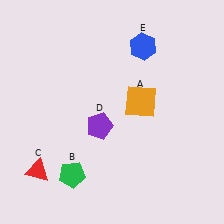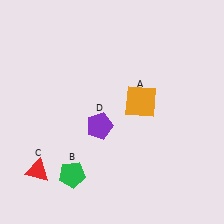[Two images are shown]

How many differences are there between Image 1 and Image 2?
There is 1 difference between the two images.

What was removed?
The blue hexagon (E) was removed in Image 2.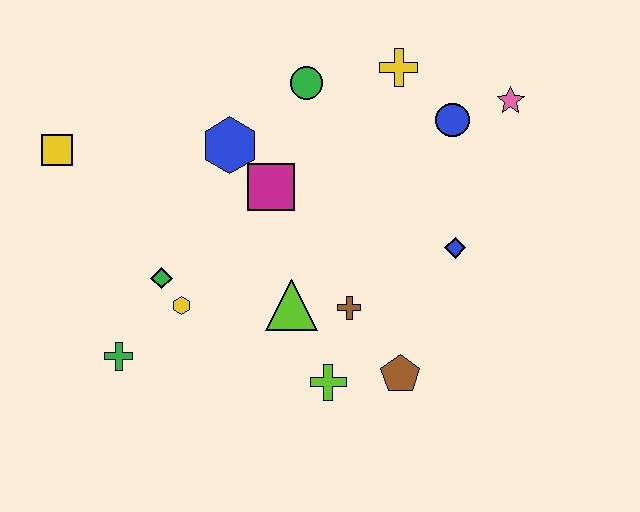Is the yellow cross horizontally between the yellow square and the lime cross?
No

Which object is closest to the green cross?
The yellow hexagon is closest to the green cross.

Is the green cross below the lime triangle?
Yes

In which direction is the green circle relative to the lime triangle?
The green circle is above the lime triangle.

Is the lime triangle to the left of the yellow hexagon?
No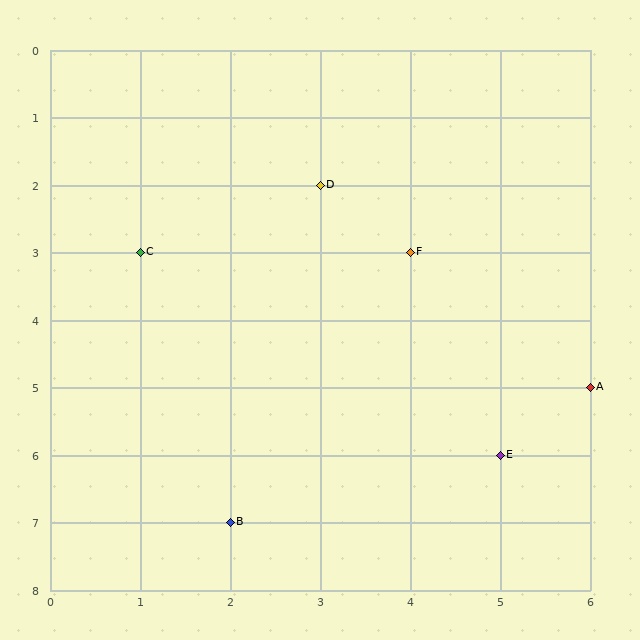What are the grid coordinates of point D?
Point D is at grid coordinates (3, 2).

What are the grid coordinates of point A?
Point A is at grid coordinates (6, 5).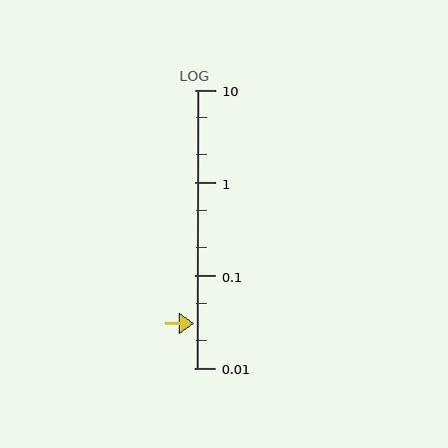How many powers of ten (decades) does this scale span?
The scale spans 3 decades, from 0.01 to 10.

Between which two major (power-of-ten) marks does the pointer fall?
The pointer is between 0.01 and 0.1.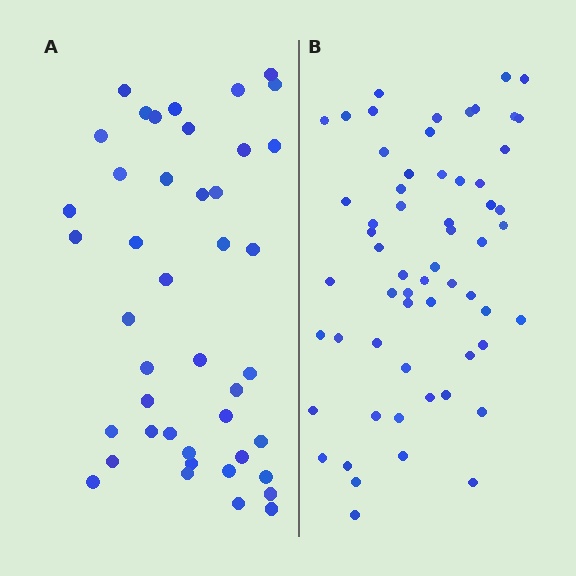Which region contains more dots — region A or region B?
Region B (the right region) has more dots.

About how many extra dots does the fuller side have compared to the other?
Region B has approximately 15 more dots than region A.